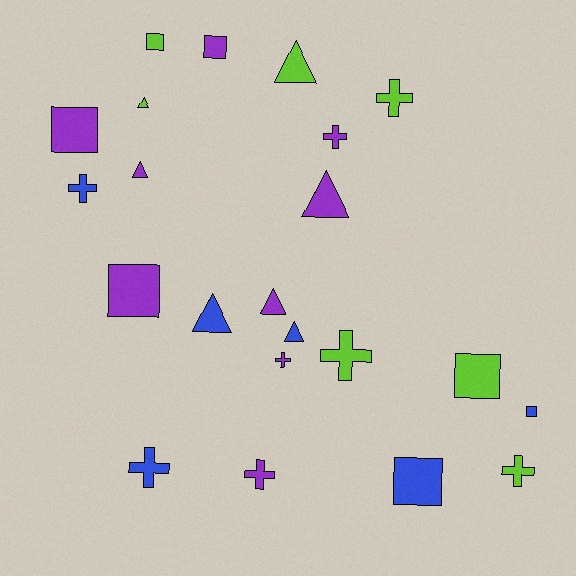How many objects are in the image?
There are 22 objects.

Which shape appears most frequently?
Cross, with 8 objects.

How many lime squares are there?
There are 2 lime squares.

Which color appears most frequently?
Purple, with 9 objects.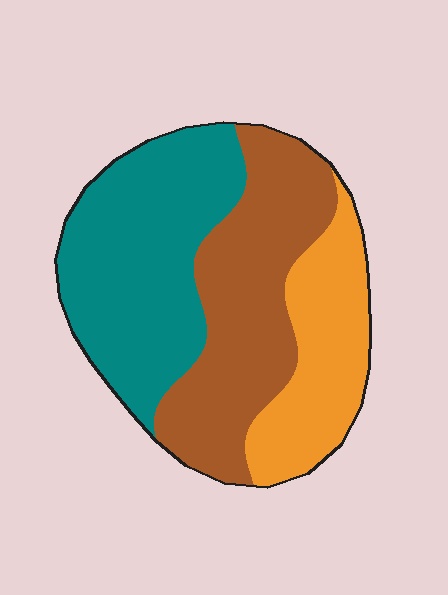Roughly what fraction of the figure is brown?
Brown takes up about three eighths (3/8) of the figure.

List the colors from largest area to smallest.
From largest to smallest: teal, brown, orange.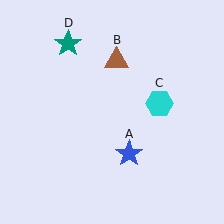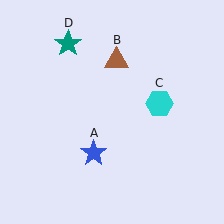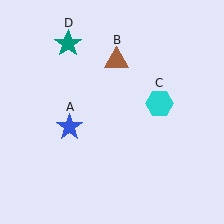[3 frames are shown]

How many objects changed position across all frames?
1 object changed position: blue star (object A).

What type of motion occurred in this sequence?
The blue star (object A) rotated clockwise around the center of the scene.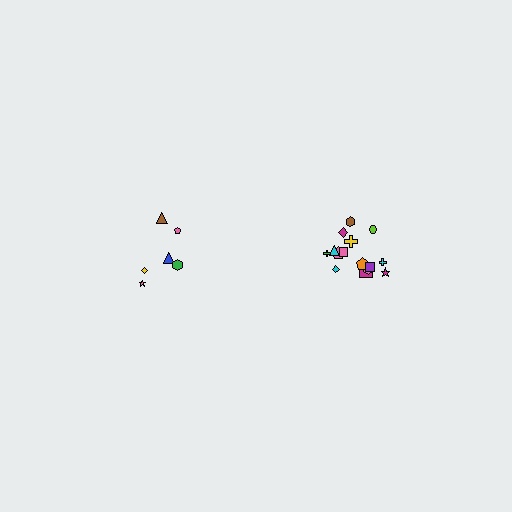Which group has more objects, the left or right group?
The right group.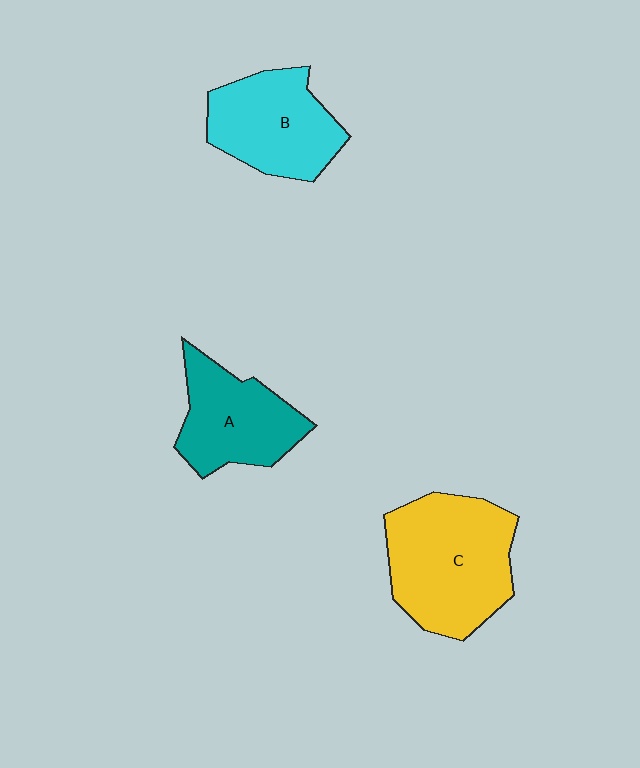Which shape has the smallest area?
Shape A (teal).